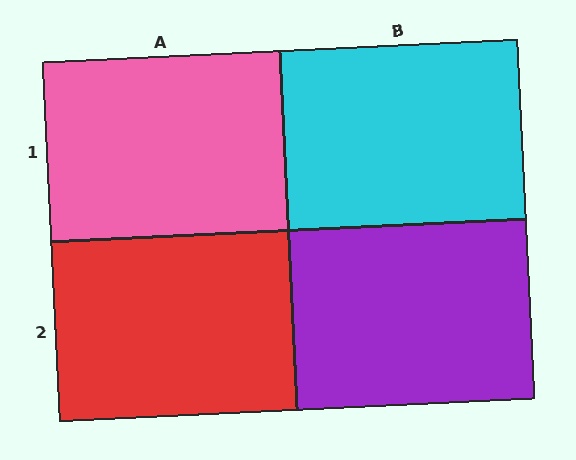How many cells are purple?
1 cell is purple.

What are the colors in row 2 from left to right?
Red, purple.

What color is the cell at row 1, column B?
Cyan.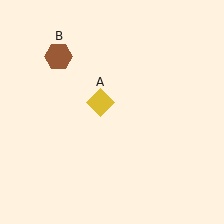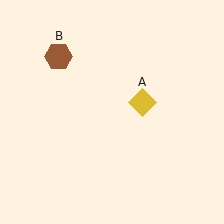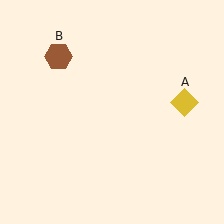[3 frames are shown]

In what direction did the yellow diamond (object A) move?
The yellow diamond (object A) moved right.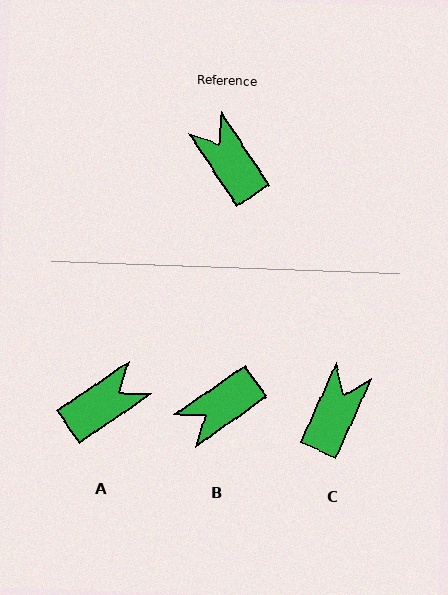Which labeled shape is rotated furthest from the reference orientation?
B, about 91 degrees away.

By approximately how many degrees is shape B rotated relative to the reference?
Approximately 91 degrees counter-clockwise.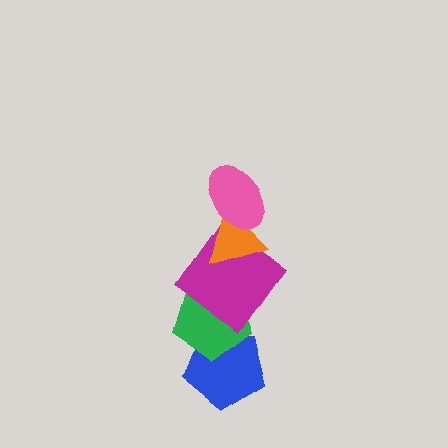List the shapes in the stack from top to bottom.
From top to bottom: the pink ellipse, the orange triangle, the magenta diamond, the green pentagon, the blue pentagon.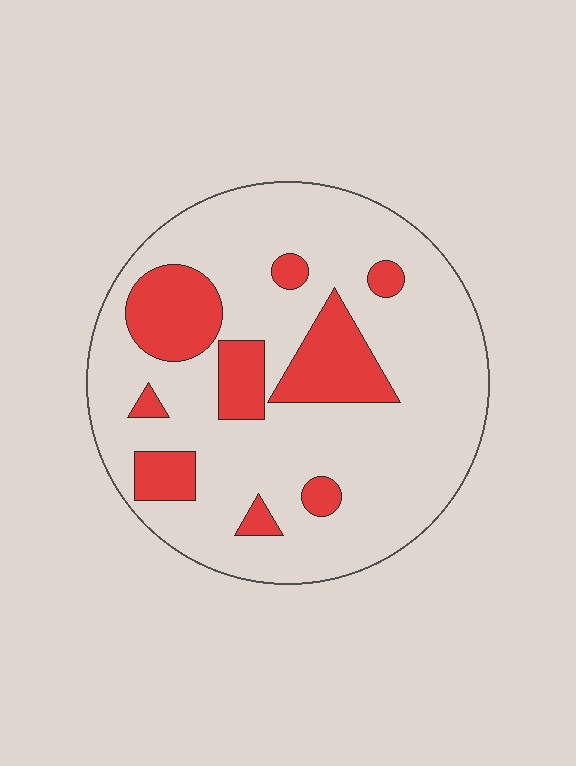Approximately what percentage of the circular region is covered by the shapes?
Approximately 20%.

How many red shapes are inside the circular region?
9.